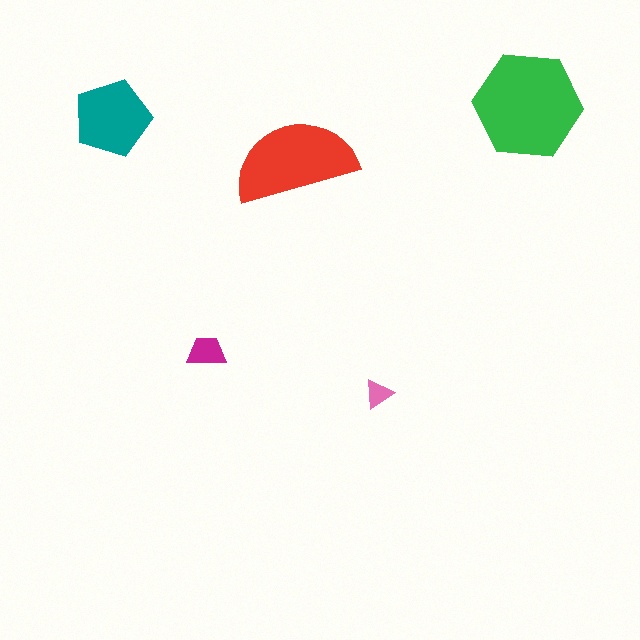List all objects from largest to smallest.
The green hexagon, the red semicircle, the teal pentagon, the magenta trapezoid, the pink triangle.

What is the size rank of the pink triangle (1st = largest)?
5th.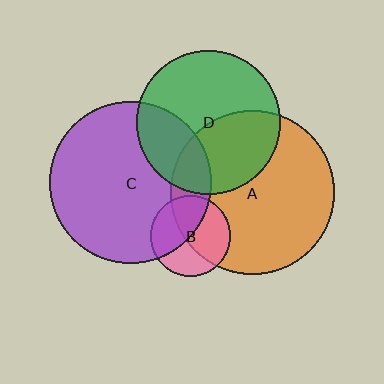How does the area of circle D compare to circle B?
Approximately 3.2 times.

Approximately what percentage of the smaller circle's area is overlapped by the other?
Approximately 25%.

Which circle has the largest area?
Circle A (orange).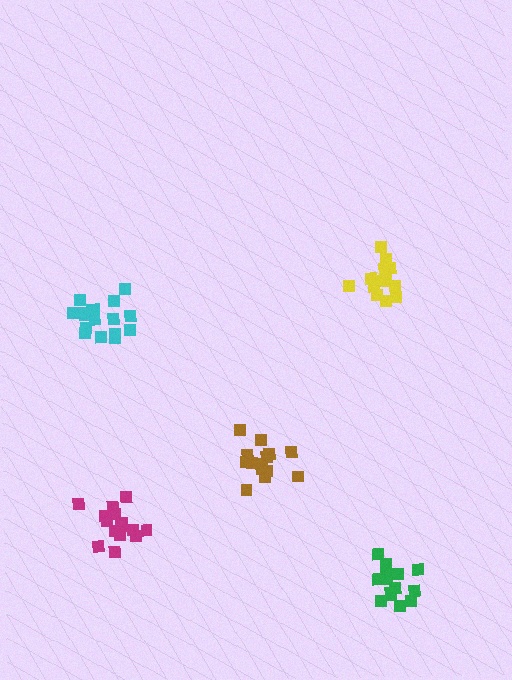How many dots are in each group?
Group 1: 14 dots, Group 2: 15 dots, Group 3: 17 dots, Group 4: 13 dots, Group 5: 14 dots (73 total).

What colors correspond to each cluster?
The clusters are colored: green, magenta, cyan, yellow, brown.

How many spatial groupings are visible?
There are 5 spatial groupings.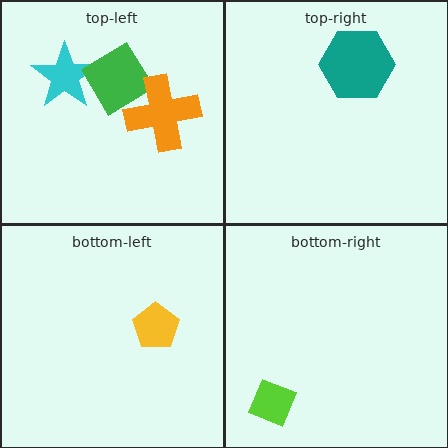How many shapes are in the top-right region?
1.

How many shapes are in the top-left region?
3.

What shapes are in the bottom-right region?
The lime diamond.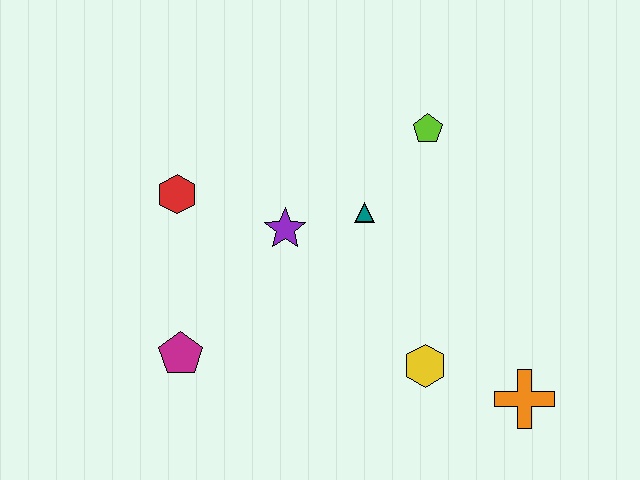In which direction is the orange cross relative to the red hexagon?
The orange cross is to the right of the red hexagon.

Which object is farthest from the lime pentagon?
The magenta pentagon is farthest from the lime pentagon.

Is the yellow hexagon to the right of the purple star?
Yes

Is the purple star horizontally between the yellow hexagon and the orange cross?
No